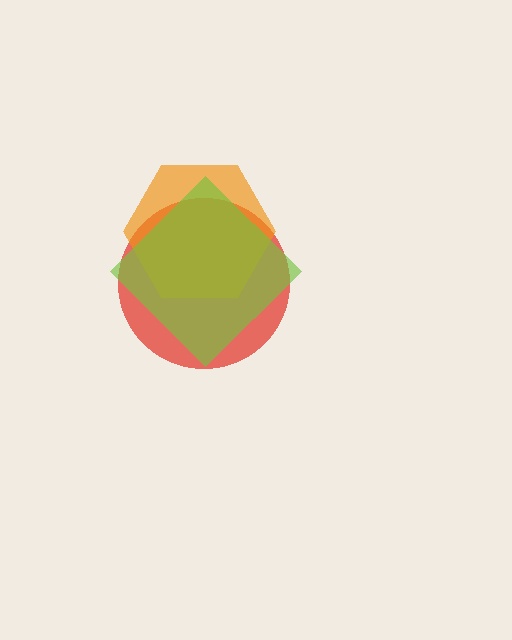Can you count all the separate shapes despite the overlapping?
Yes, there are 3 separate shapes.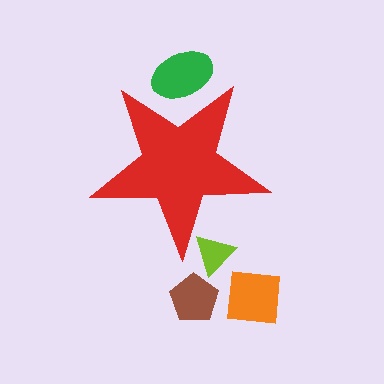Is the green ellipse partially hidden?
Yes, the green ellipse is partially hidden behind the red star.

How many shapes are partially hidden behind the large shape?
2 shapes are partially hidden.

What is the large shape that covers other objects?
A red star.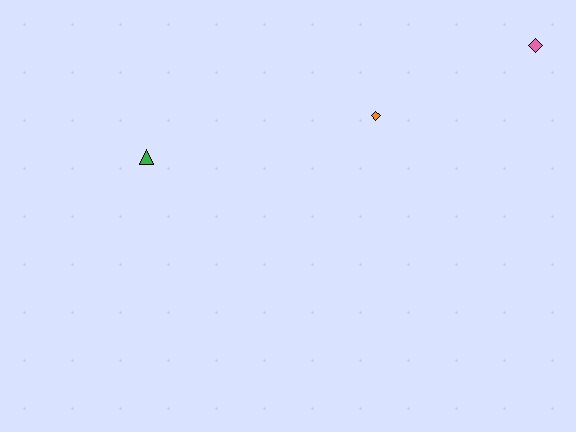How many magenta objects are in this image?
There are no magenta objects.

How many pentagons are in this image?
There are no pentagons.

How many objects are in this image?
There are 3 objects.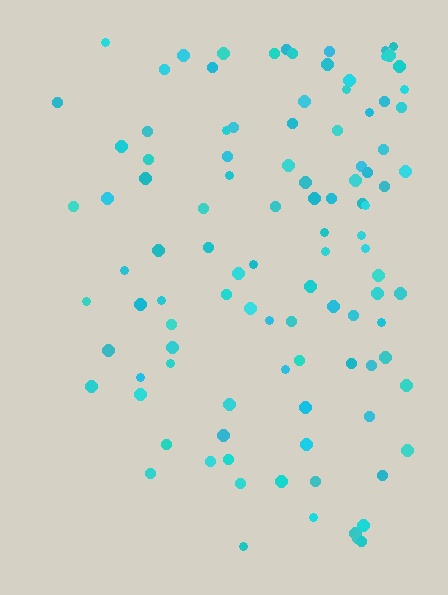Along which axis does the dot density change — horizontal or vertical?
Horizontal.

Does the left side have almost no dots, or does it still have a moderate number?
Still a moderate number, just noticeably fewer than the right.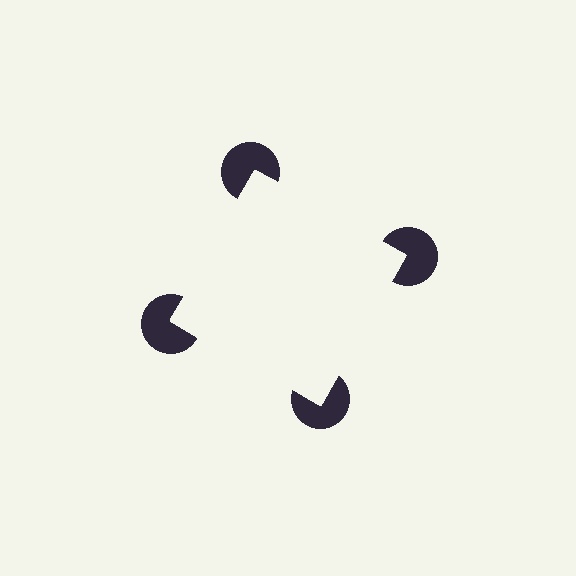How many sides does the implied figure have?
4 sides.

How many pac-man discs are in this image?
There are 4 — one at each vertex of the illusory square.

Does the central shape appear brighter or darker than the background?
It typically appears slightly brighter than the background, even though no actual brightness change is drawn.